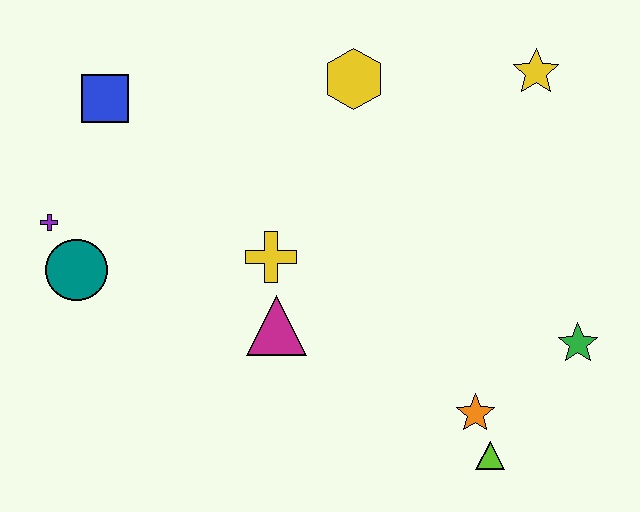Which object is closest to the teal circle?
The purple cross is closest to the teal circle.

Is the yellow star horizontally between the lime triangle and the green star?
Yes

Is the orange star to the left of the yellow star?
Yes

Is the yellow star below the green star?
No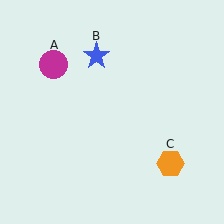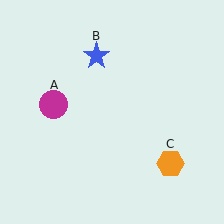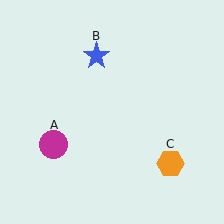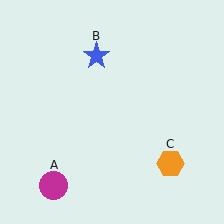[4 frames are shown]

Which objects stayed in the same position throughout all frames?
Blue star (object B) and orange hexagon (object C) remained stationary.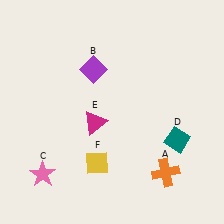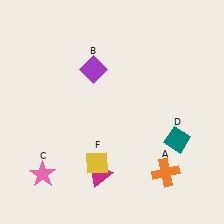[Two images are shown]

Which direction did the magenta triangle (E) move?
The magenta triangle (E) moved down.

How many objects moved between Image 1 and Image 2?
1 object moved between the two images.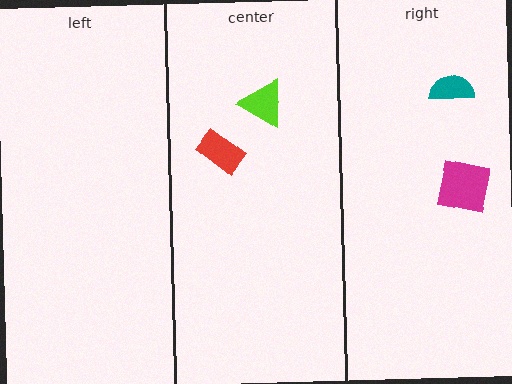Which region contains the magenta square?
The right region.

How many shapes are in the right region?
2.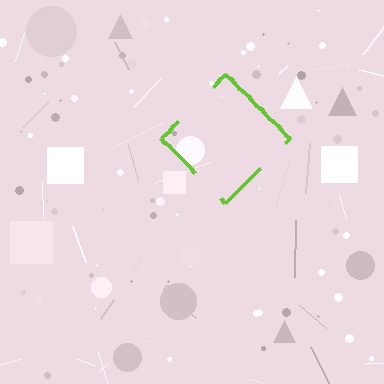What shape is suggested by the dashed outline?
The dashed outline suggests a diamond.